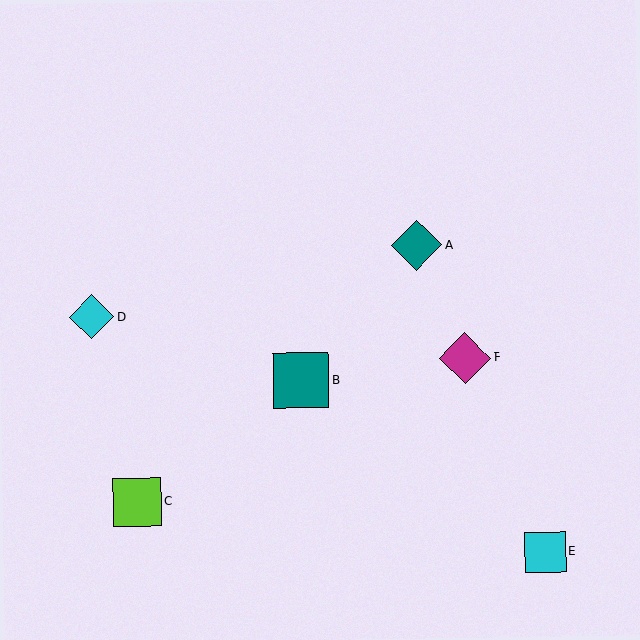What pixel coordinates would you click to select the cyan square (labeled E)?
Click at (545, 552) to select the cyan square E.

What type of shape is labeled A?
Shape A is a teal diamond.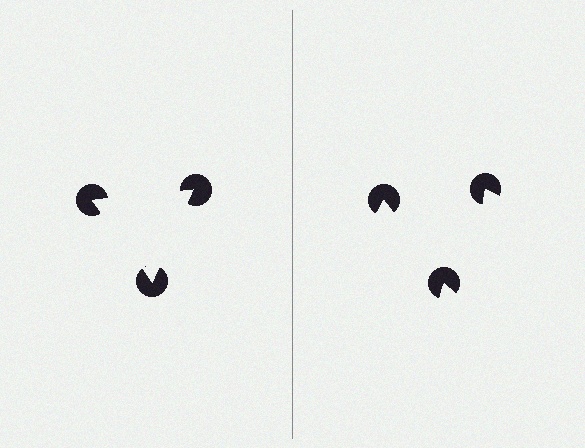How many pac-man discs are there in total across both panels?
6 — 3 on each side.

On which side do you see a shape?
An illusory triangle appears on the left side. On the right side the wedge cuts are rotated, so no coherent shape forms.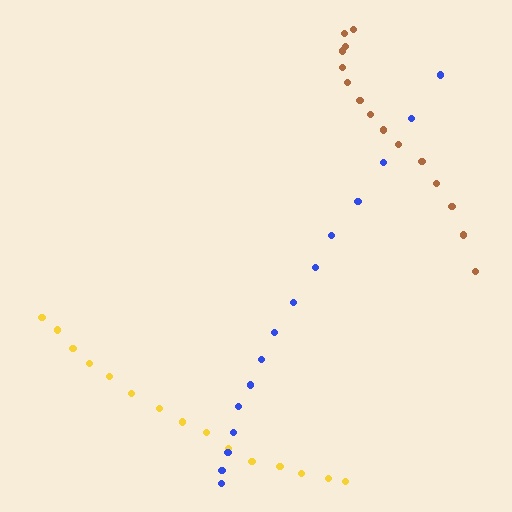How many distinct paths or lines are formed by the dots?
There are 3 distinct paths.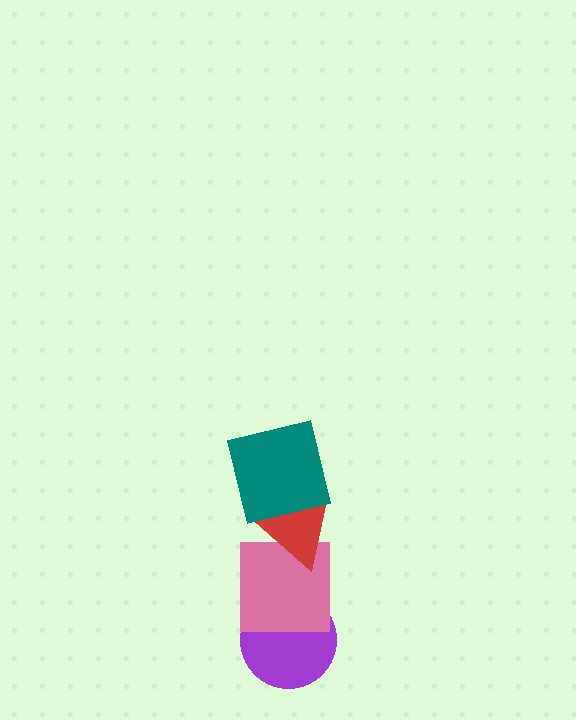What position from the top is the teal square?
The teal square is 1st from the top.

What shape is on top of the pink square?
The red triangle is on top of the pink square.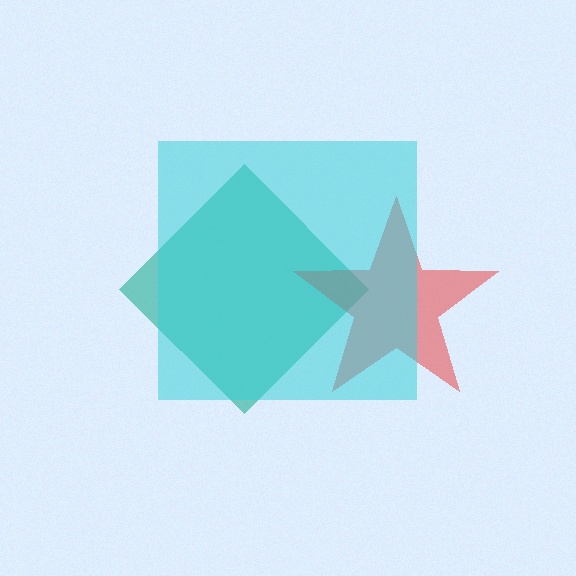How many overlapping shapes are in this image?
There are 3 overlapping shapes in the image.